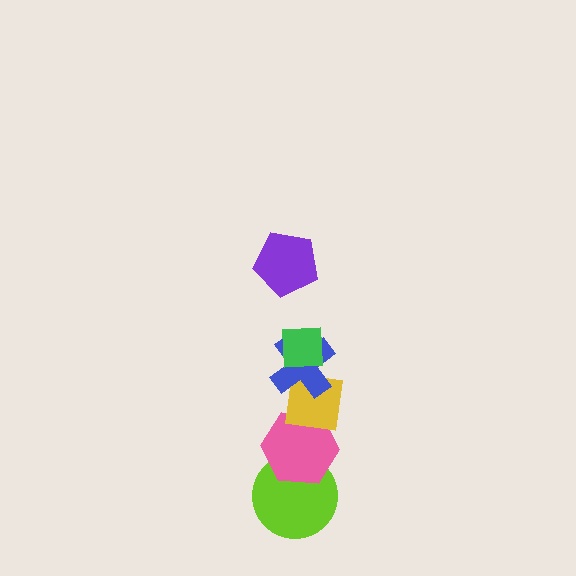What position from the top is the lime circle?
The lime circle is 6th from the top.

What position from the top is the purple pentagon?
The purple pentagon is 1st from the top.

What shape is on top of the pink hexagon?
The yellow square is on top of the pink hexagon.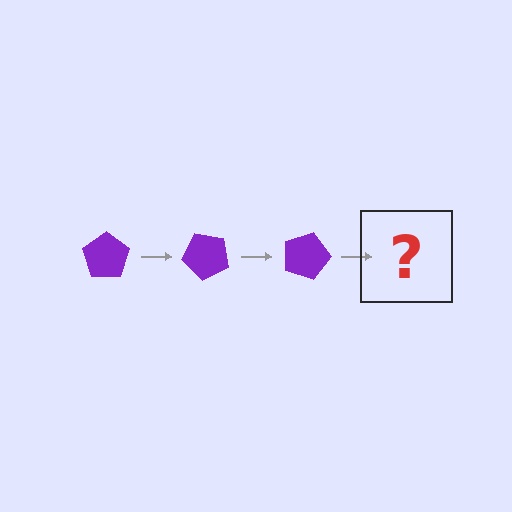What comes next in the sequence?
The next element should be a purple pentagon rotated 135 degrees.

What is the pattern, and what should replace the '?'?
The pattern is that the pentagon rotates 45 degrees each step. The '?' should be a purple pentagon rotated 135 degrees.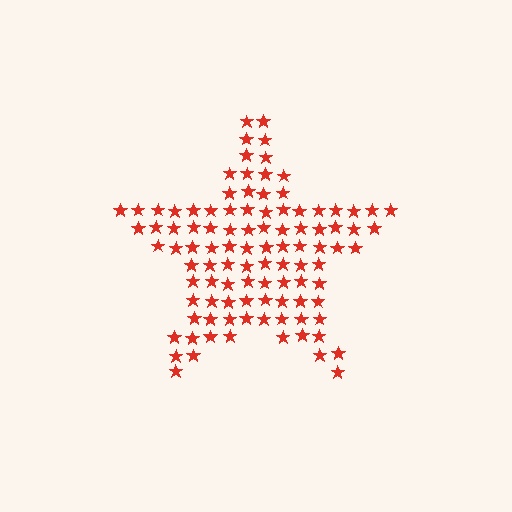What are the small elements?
The small elements are stars.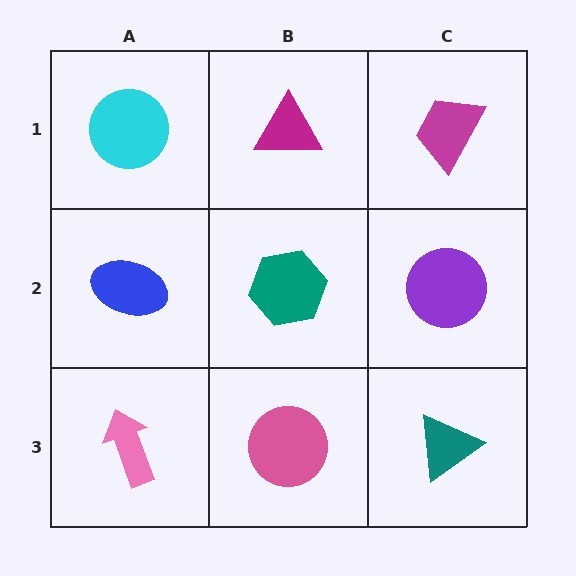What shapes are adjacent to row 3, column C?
A purple circle (row 2, column C), a pink circle (row 3, column B).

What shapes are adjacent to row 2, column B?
A magenta triangle (row 1, column B), a pink circle (row 3, column B), a blue ellipse (row 2, column A), a purple circle (row 2, column C).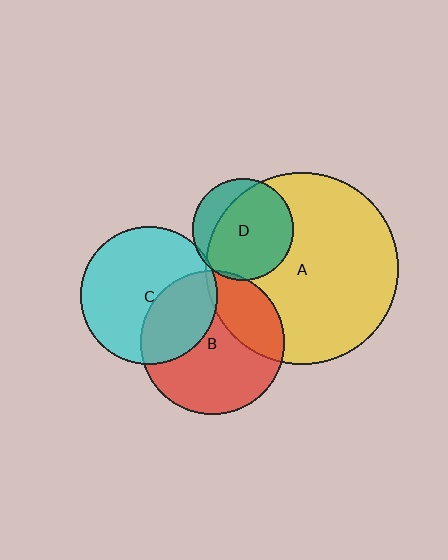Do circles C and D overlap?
Yes.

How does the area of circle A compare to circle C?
Approximately 2.0 times.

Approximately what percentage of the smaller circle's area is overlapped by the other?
Approximately 5%.